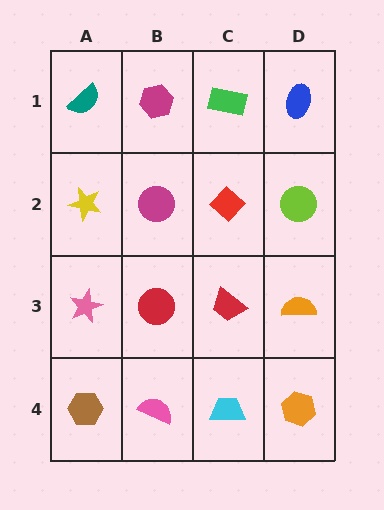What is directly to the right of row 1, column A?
A magenta hexagon.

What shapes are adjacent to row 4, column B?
A red circle (row 3, column B), a brown hexagon (row 4, column A), a cyan trapezoid (row 4, column C).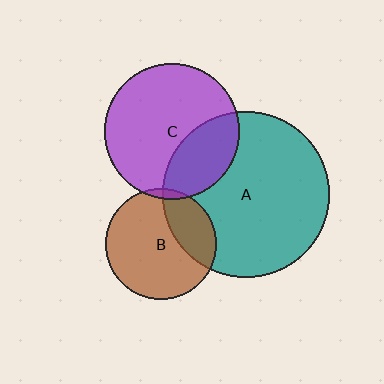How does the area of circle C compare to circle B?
Approximately 1.5 times.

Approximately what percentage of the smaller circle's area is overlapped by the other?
Approximately 30%.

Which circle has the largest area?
Circle A (teal).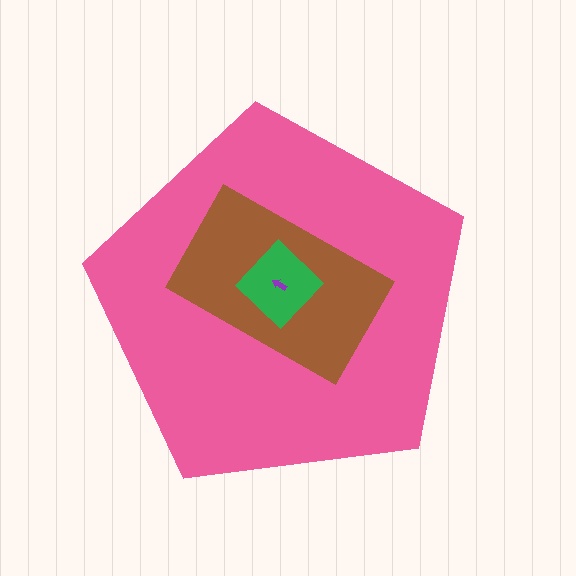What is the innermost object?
The purple arrow.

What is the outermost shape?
The pink pentagon.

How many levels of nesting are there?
4.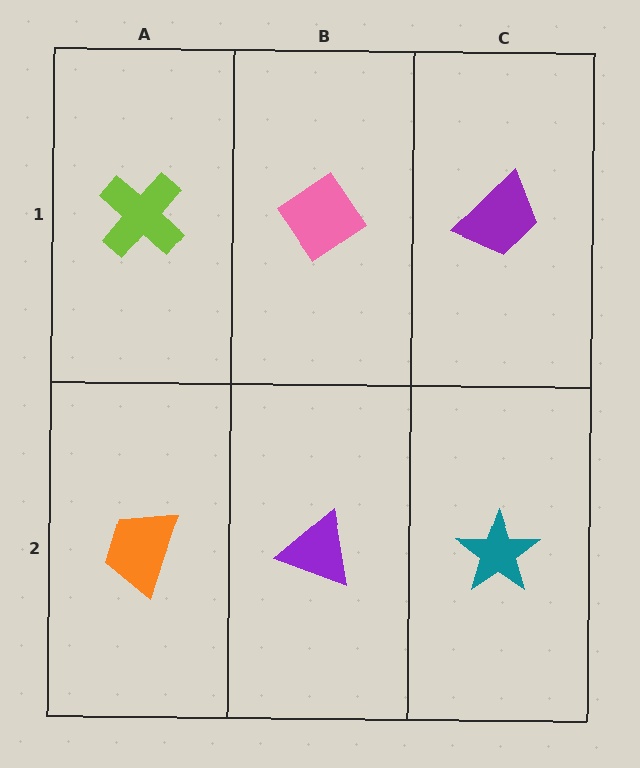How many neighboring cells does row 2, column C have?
2.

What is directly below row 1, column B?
A purple triangle.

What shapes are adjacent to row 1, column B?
A purple triangle (row 2, column B), a lime cross (row 1, column A), a purple trapezoid (row 1, column C).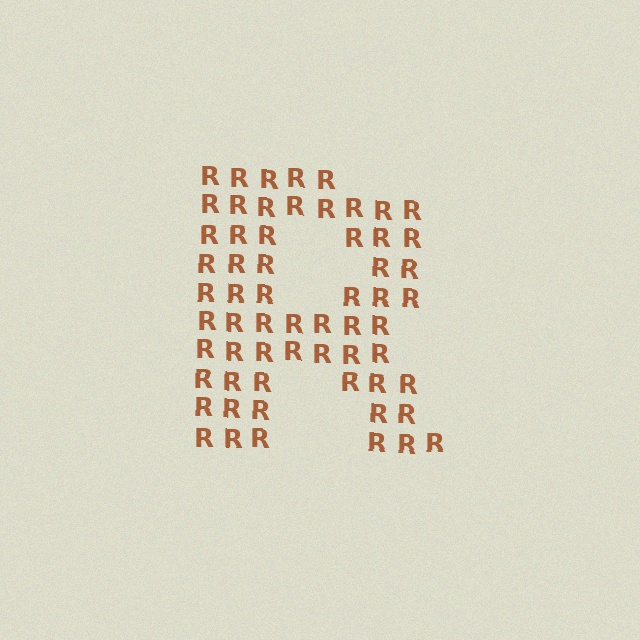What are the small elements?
The small elements are letter R's.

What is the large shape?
The large shape is the letter R.